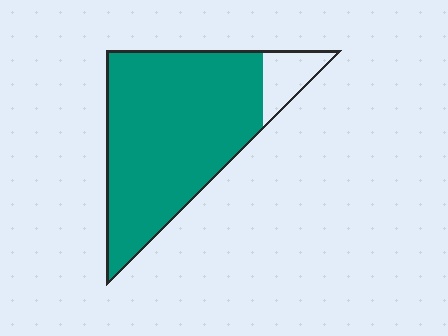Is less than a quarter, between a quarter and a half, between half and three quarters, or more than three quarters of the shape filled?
More than three quarters.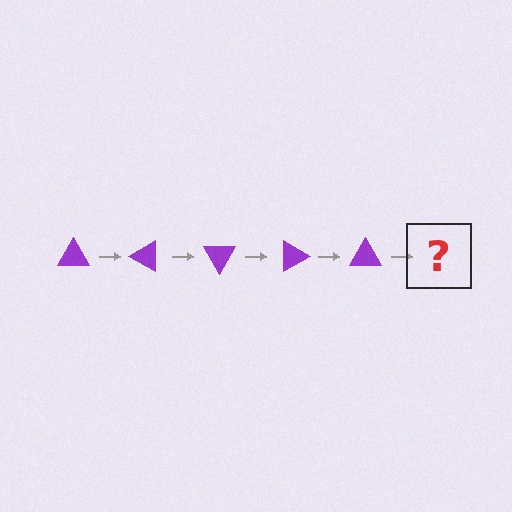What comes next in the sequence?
The next element should be a purple triangle rotated 150 degrees.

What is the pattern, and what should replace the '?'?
The pattern is that the triangle rotates 30 degrees each step. The '?' should be a purple triangle rotated 150 degrees.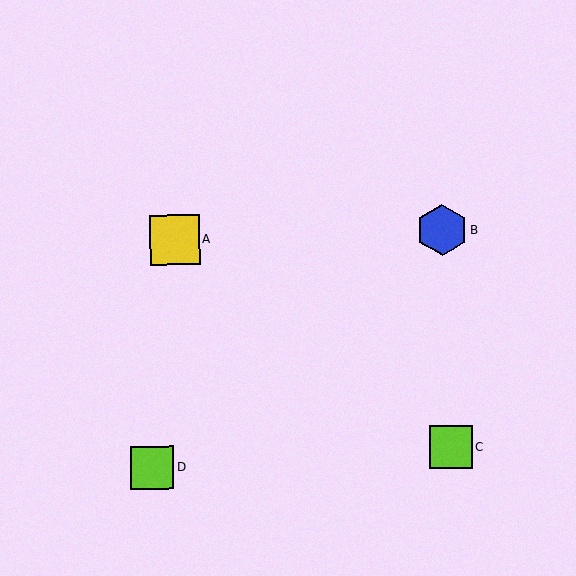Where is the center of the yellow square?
The center of the yellow square is at (175, 240).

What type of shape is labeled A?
Shape A is a yellow square.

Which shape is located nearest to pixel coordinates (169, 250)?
The yellow square (labeled A) at (175, 240) is nearest to that location.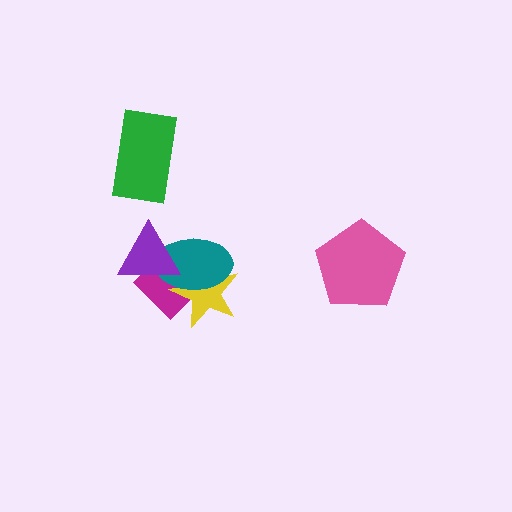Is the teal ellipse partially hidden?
Yes, it is partially covered by another shape.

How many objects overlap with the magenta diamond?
3 objects overlap with the magenta diamond.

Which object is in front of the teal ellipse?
The purple triangle is in front of the teal ellipse.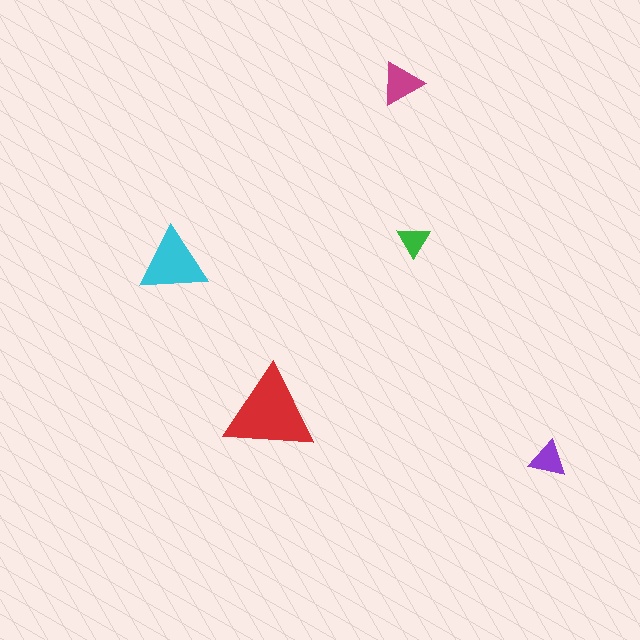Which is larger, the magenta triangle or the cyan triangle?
The cyan one.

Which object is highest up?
The magenta triangle is topmost.